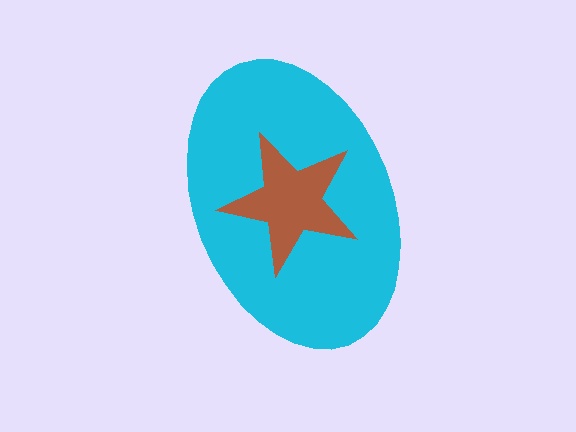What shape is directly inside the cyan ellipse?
The brown star.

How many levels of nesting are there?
2.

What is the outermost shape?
The cyan ellipse.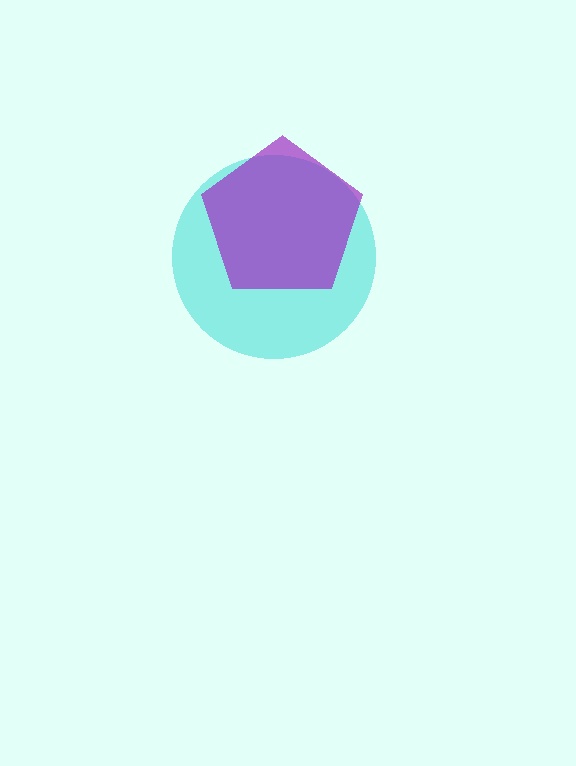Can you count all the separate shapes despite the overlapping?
Yes, there are 2 separate shapes.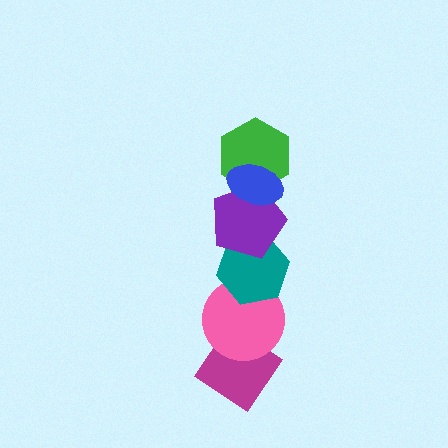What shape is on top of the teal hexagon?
The purple pentagon is on top of the teal hexagon.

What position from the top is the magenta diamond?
The magenta diamond is 6th from the top.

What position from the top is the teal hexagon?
The teal hexagon is 4th from the top.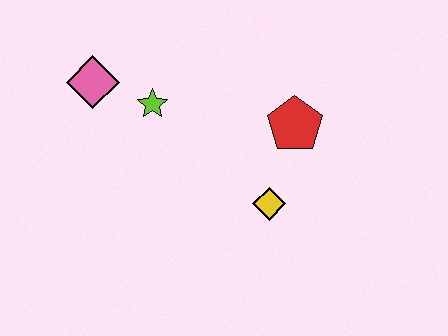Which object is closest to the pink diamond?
The lime star is closest to the pink diamond.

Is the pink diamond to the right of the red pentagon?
No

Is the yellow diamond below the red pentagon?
Yes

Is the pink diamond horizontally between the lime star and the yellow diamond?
No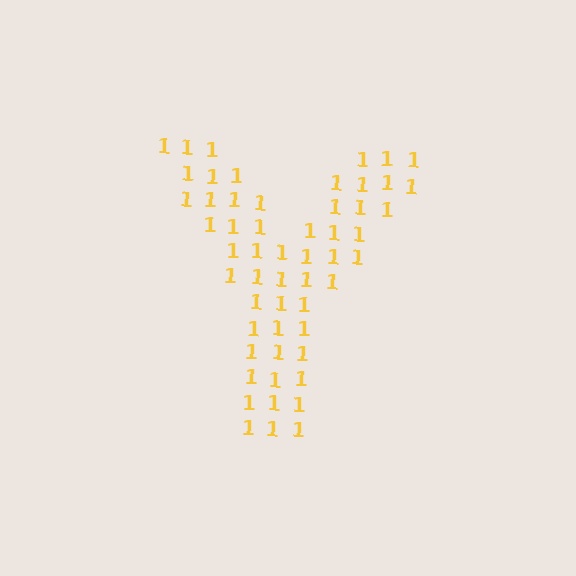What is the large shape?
The large shape is the letter Y.